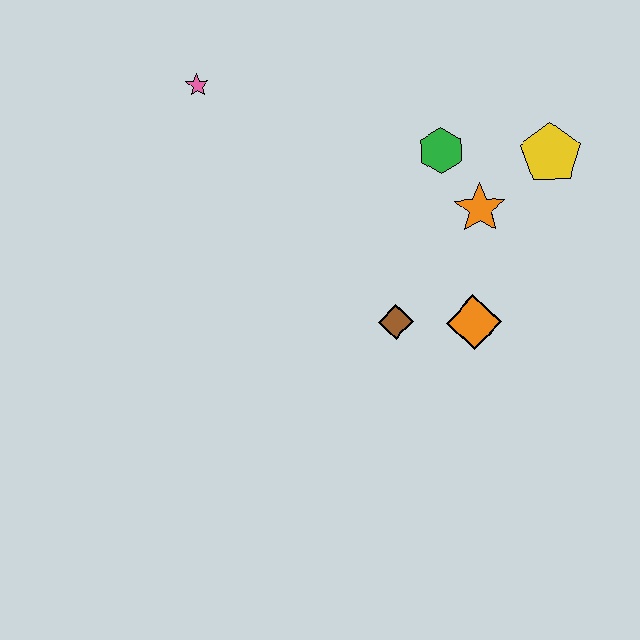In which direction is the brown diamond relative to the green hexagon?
The brown diamond is below the green hexagon.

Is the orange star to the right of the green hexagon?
Yes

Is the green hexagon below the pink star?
Yes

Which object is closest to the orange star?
The green hexagon is closest to the orange star.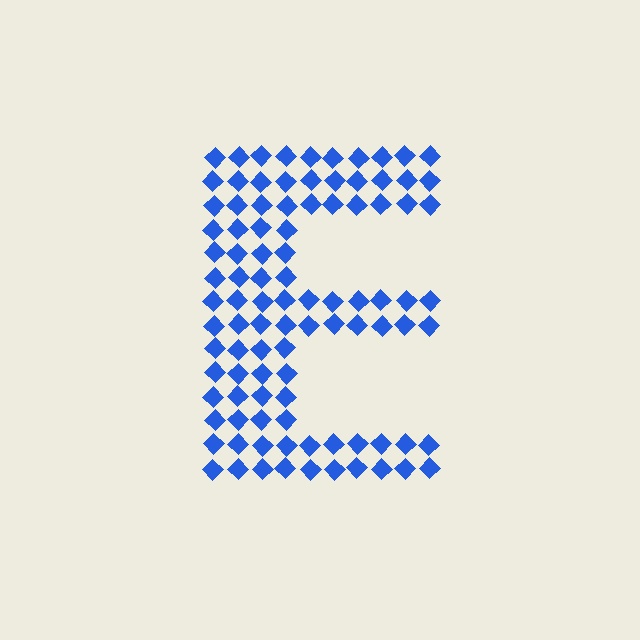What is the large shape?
The large shape is the letter E.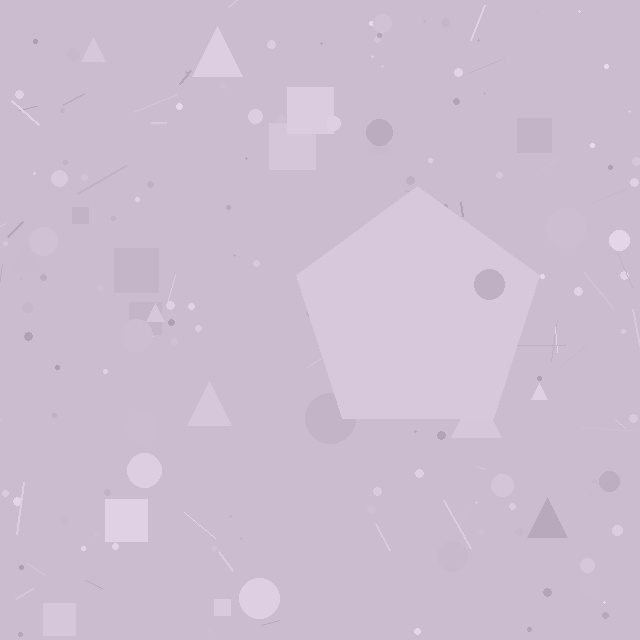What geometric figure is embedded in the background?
A pentagon is embedded in the background.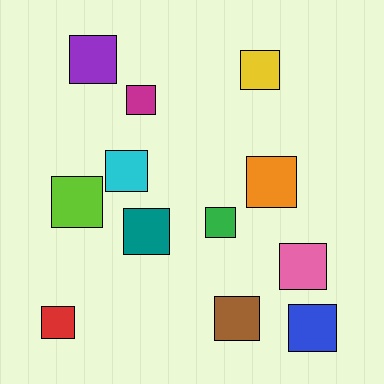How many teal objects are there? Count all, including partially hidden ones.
There is 1 teal object.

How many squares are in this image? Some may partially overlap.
There are 12 squares.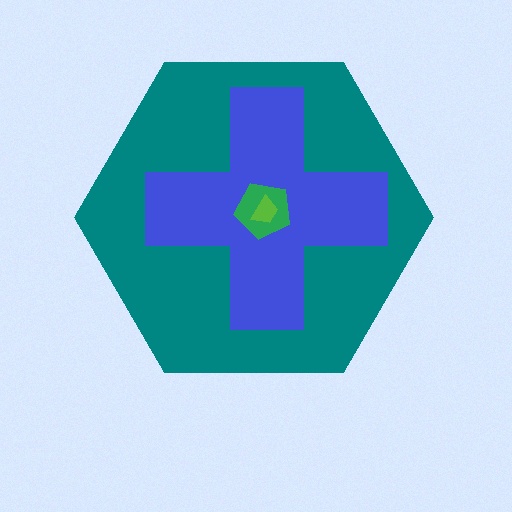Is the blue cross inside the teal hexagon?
Yes.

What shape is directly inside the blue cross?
The green pentagon.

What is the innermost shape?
The lime trapezoid.